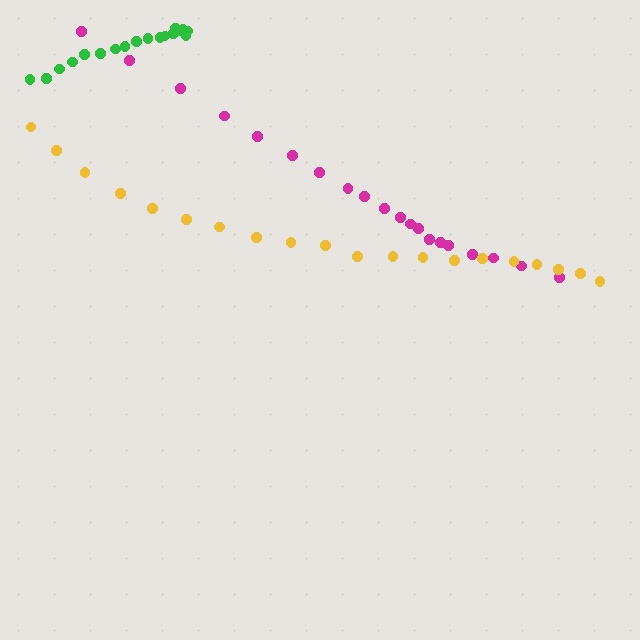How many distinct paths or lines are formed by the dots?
There are 3 distinct paths.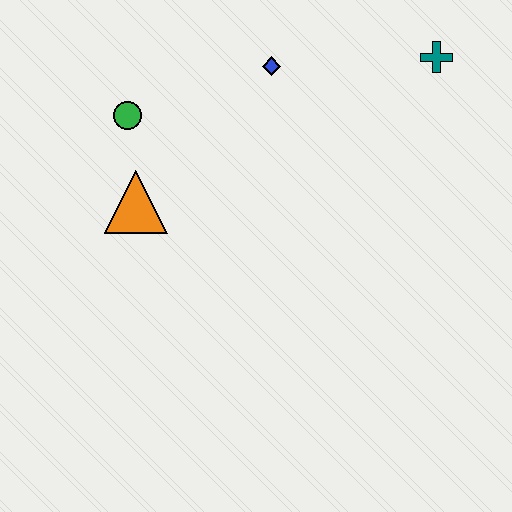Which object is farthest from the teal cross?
The orange triangle is farthest from the teal cross.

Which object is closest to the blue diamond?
The green circle is closest to the blue diamond.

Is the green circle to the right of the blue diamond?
No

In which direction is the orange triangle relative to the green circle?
The orange triangle is below the green circle.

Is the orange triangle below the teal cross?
Yes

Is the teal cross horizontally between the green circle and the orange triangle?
No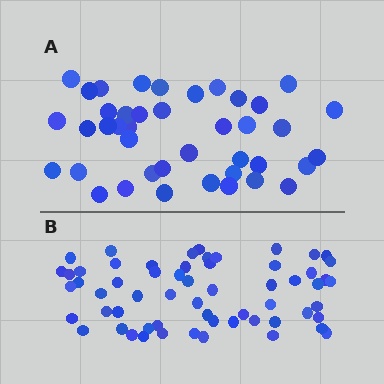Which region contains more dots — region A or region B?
Region B (the bottom region) has more dots.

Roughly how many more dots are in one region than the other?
Region B has approximately 20 more dots than region A.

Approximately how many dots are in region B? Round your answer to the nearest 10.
About 60 dots.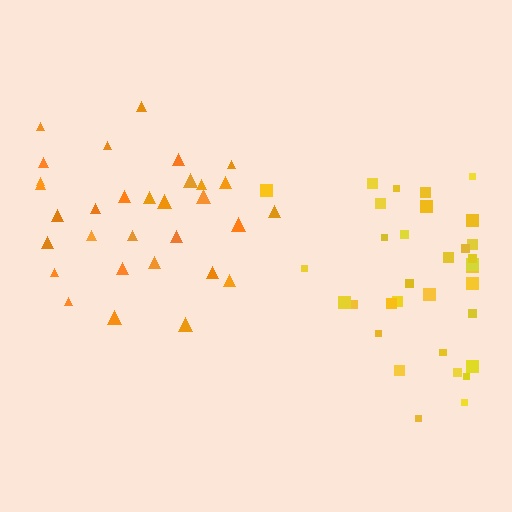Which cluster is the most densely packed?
Yellow.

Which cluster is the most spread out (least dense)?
Orange.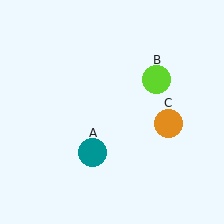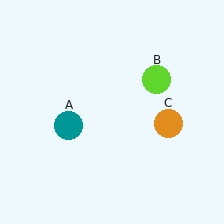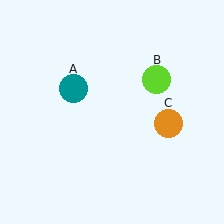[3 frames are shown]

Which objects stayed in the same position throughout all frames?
Lime circle (object B) and orange circle (object C) remained stationary.